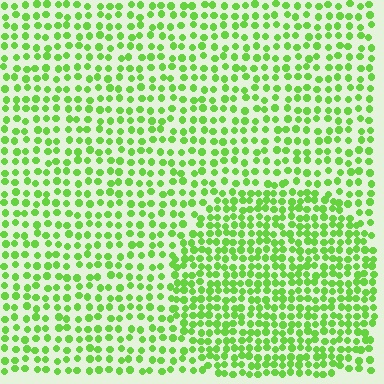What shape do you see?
I see a circle.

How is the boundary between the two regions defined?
The boundary is defined by a change in element density (approximately 1.6x ratio). All elements are the same color, size, and shape.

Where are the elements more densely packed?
The elements are more densely packed inside the circle boundary.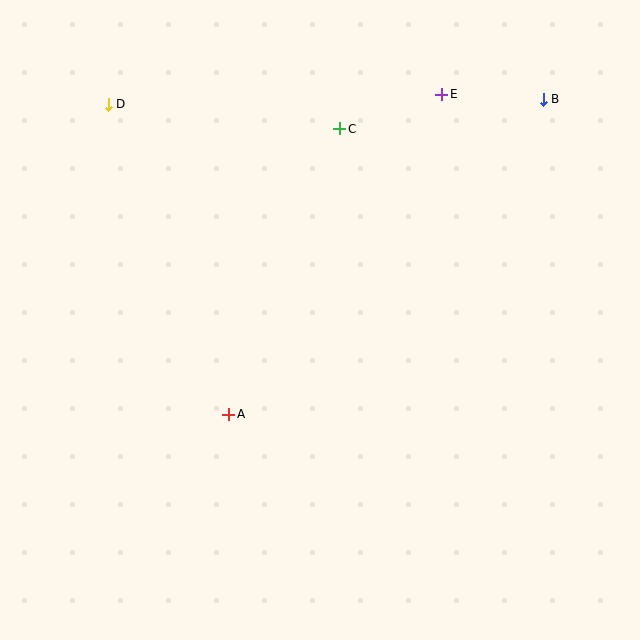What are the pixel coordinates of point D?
Point D is at (108, 104).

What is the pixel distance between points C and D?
The distance between C and D is 233 pixels.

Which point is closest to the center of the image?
Point A at (229, 415) is closest to the center.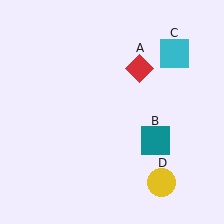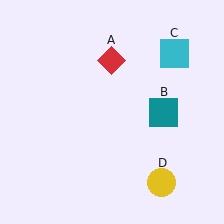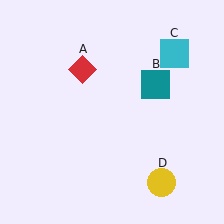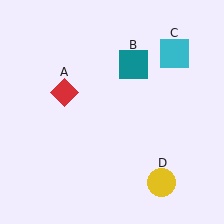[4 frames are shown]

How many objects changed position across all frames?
2 objects changed position: red diamond (object A), teal square (object B).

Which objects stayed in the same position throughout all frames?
Cyan square (object C) and yellow circle (object D) remained stationary.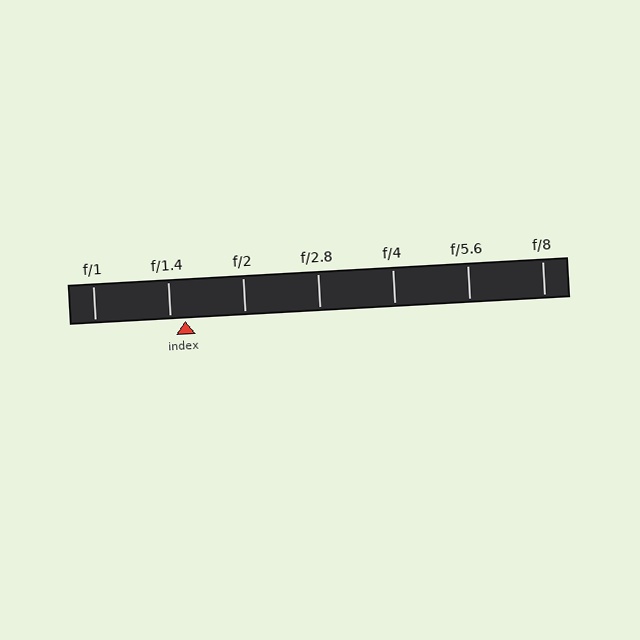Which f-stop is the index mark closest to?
The index mark is closest to f/1.4.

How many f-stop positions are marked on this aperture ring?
There are 7 f-stop positions marked.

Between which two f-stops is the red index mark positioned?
The index mark is between f/1.4 and f/2.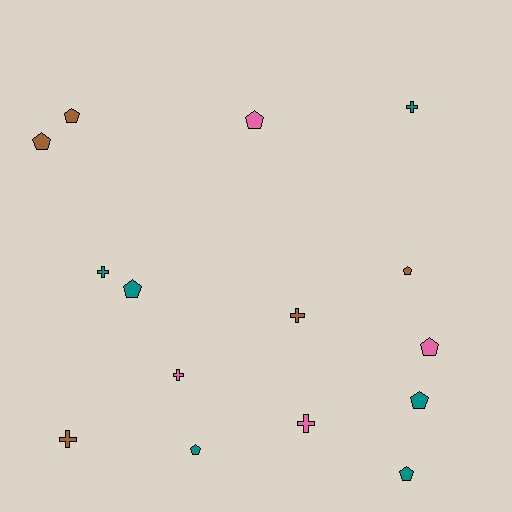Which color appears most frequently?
Teal, with 6 objects.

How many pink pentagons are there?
There are 2 pink pentagons.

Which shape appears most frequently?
Pentagon, with 9 objects.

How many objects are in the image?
There are 15 objects.